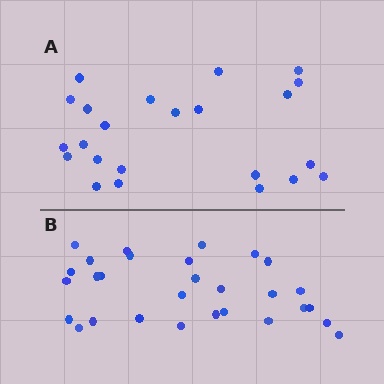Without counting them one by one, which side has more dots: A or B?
Region B (the bottom region) has more dots.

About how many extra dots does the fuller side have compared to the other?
Region B has about 6 more dots than region A.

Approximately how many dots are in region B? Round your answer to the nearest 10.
About 30 dots. (The exact count is 29, which rounds to 30.)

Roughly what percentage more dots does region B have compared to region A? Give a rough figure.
About 25% more.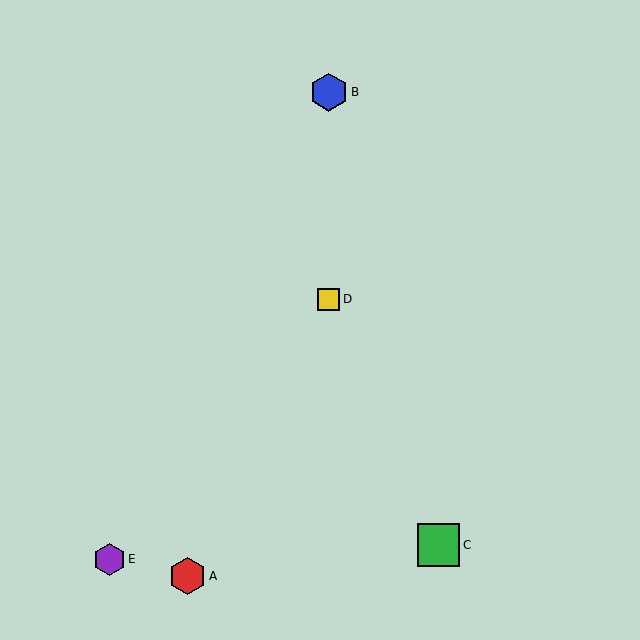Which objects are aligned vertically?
Objects B, D are aligned vertically.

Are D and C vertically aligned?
No, D is at x≈329 and C is at x≈439.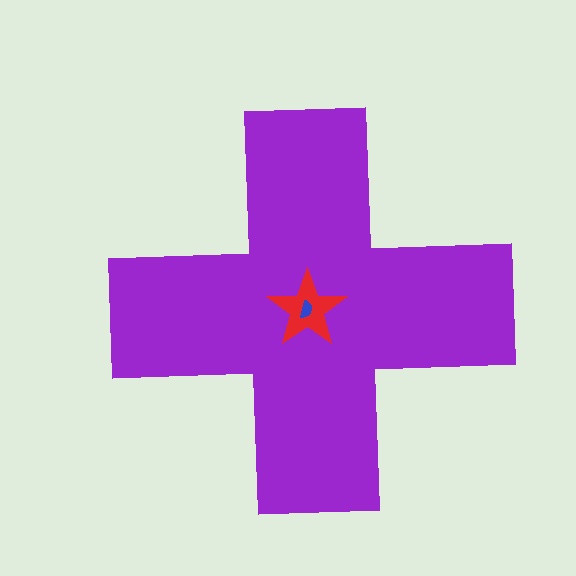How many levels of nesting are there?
3.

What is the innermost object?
The blue semicircle.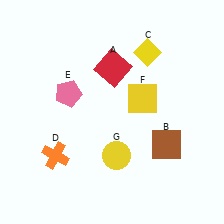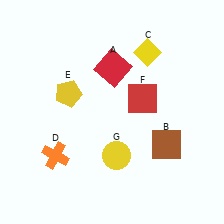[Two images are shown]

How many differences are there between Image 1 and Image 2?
There are 2 differences between the two images.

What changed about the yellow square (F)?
In Image 1, F is yellow. In Image 2, it changed to red.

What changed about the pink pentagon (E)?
In Image 1, E is pink. In Image 2, it changed to yellow.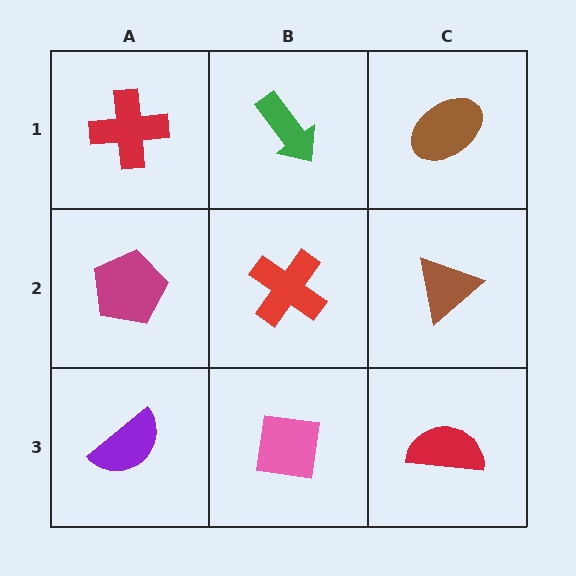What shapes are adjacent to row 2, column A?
A red cross (row 1, column A), a purple semicircle (row 3, column A), a red cross (row 2, column B).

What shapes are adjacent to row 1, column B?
A red cross (row 2, column B), a red cross (row 1, column A), a brown ellipse (row 1, column C).